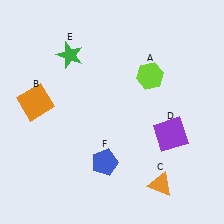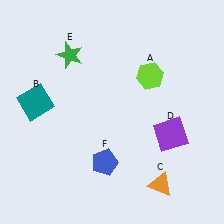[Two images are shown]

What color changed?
The square (B) changed from orange in Image 1 to teal in Image 2.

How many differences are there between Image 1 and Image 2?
There is 1 difference between the two images.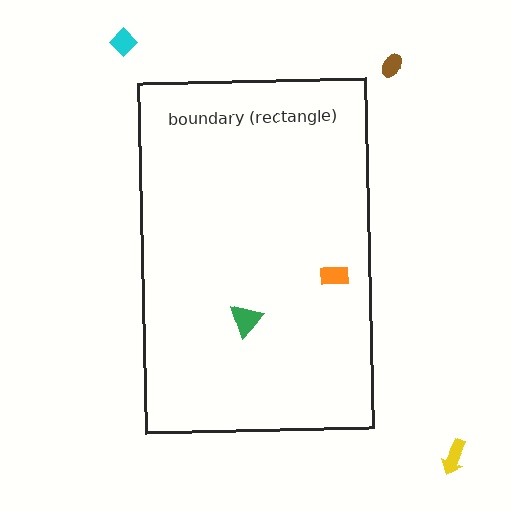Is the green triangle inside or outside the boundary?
Inside.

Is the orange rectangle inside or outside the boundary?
Inside.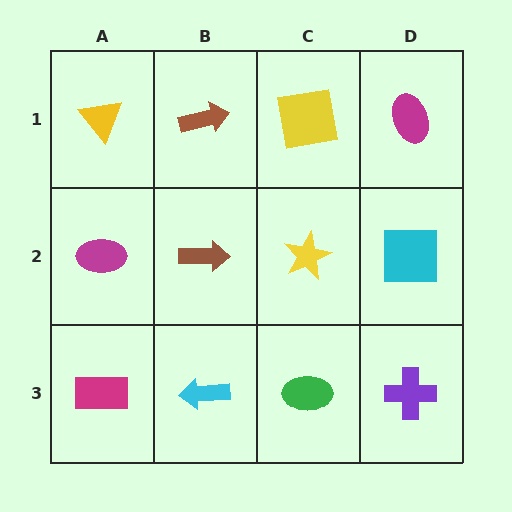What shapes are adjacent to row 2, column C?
A yellow square (row 1, column C), a green ellipse (row 3, column C), a brown arrow (row 2, column B), a cyan square (row 2, column D).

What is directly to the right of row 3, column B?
A green ellipse.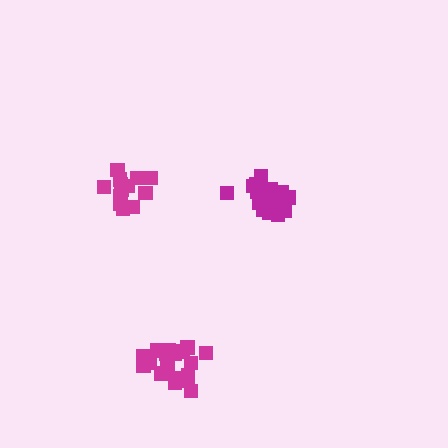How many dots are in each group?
Group 1: 13 dots, Group 2: 18 dots, Group 3: 19 dots (50 total).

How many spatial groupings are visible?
There are 3 spatial groupings.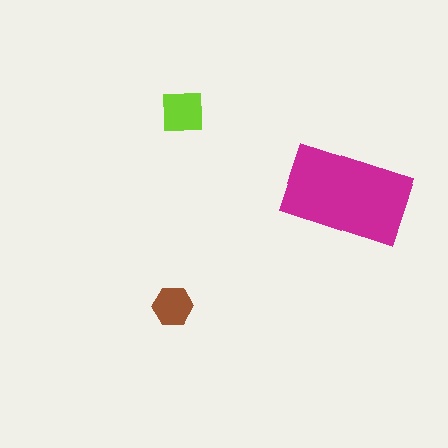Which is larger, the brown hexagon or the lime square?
The lime square.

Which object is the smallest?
The brown hexagon.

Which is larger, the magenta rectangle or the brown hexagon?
The magenta rectangle.